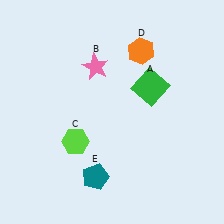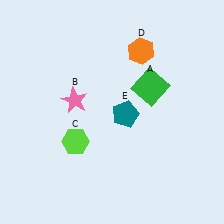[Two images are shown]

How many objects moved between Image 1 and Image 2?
2 objects moved between the two images.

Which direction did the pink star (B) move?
The pink star (B) moved down.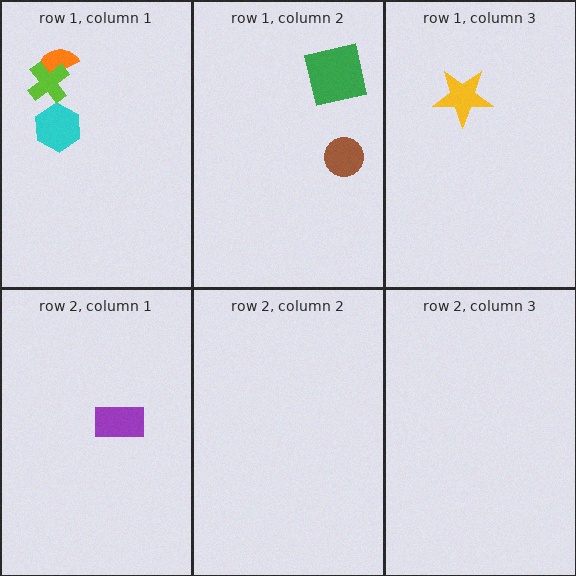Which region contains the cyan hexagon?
The row 1, column 1 region.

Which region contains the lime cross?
The row 1, column 1 region.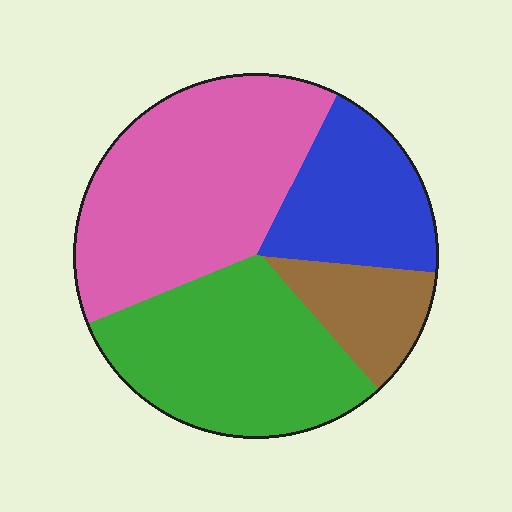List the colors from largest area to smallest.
From largest to smallest: pink, green, blue, brown.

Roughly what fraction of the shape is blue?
Blue covers 19% of the shape.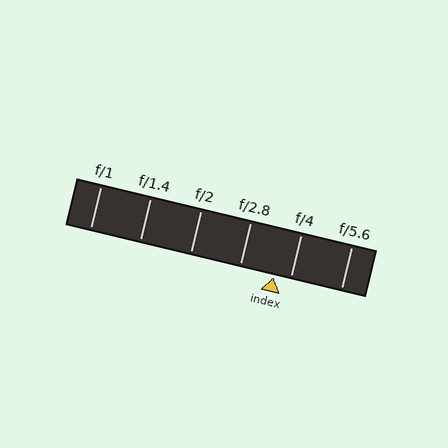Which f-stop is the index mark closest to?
The index mark is closest to f/4.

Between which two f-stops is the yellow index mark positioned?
The index mark is between f/2.8 and f/4.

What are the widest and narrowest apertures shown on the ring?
The widest aperture shown is f/1 and the narrowest is f/5.6.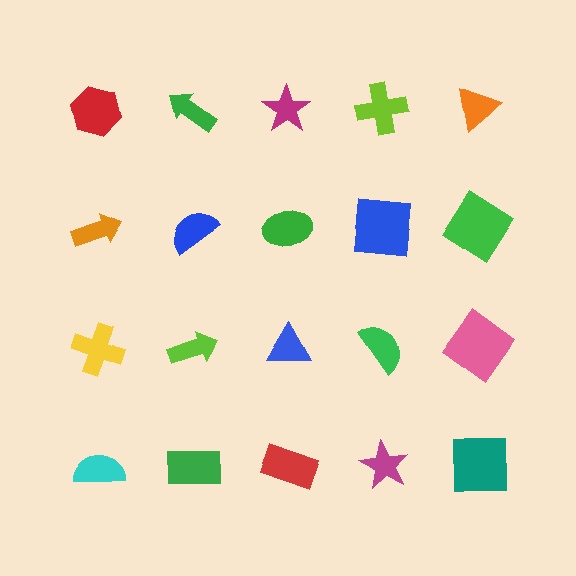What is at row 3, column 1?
A yellow cross.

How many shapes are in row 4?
5 shapes.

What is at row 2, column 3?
A green ellipse.